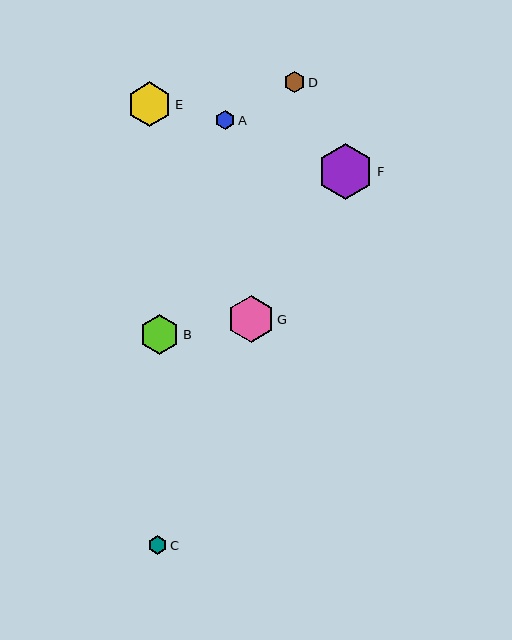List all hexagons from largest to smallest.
From largest to smallest: F, G, E, B, D, A, C.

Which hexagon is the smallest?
Hexagon C is the smallest with a size of approximately 19 pixels.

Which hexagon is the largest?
Hexagon F is the largest with a size of approximately 56 pixels.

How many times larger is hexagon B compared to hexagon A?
Hexagon B is approximately 2.0 times the size of hexagon A.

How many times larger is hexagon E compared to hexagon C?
Hexagon E is approximately 2.4 times the size of hexagon C.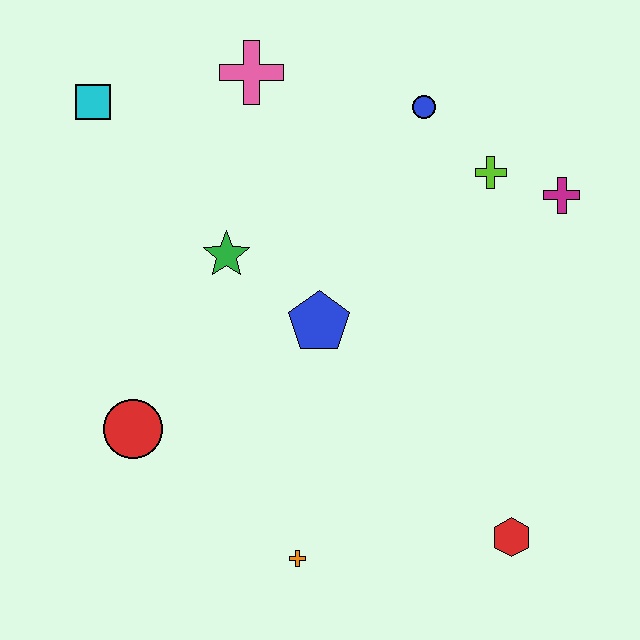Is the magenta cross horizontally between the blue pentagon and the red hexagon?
No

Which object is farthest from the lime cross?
The red circle is farthest from the lime cross.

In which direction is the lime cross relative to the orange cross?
The lime cross is above the orange cross.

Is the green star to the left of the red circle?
No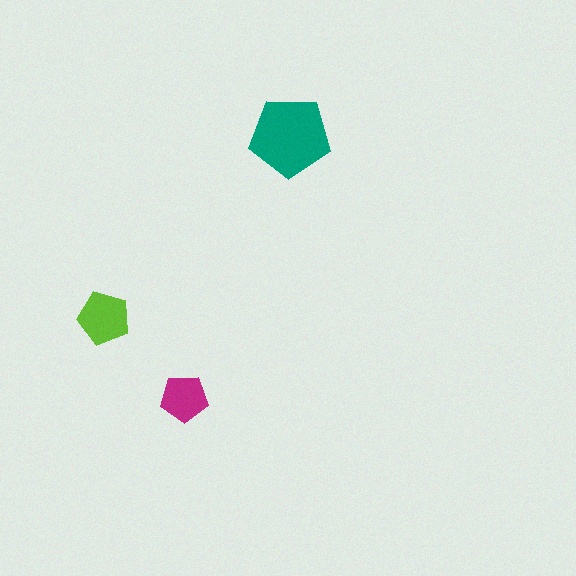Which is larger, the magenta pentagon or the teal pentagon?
The teal one.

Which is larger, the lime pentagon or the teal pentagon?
The teal one.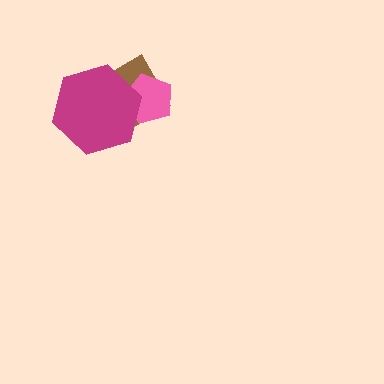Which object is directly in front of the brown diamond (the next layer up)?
The pink pentagon is directly in front of the brown diamond.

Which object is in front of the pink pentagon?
The magenta hexagon is in front of the pink pentagon.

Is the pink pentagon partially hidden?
Yes, it is partially covered by another shape.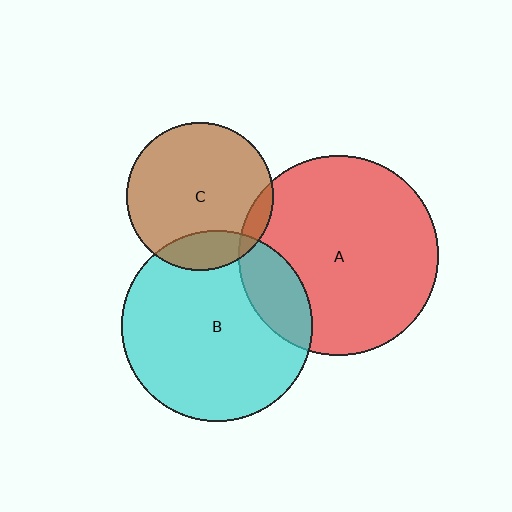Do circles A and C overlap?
Yes.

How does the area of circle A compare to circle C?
Approximately 1.8 times.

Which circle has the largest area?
Circle A (red).